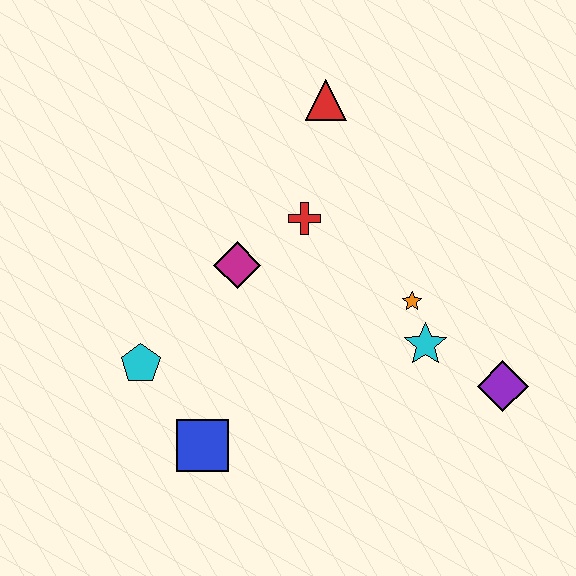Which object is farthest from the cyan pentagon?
The purple diamond is farthest from the cyan pentagon.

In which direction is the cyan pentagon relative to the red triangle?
The cyan pentagon is below the red triangle.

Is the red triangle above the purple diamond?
Yes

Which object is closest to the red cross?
The magenta diamond is closest to the red cross.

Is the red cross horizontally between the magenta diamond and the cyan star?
Yes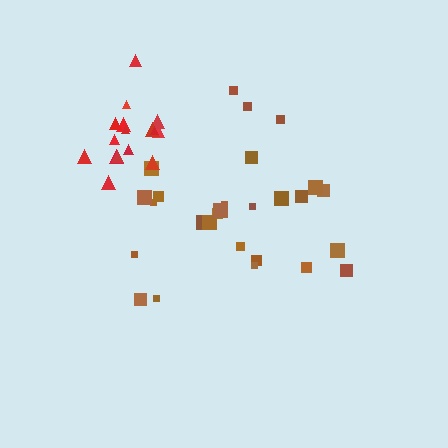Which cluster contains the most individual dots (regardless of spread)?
Brown (27).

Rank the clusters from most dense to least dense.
red, brown.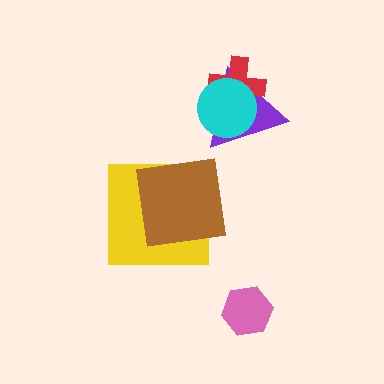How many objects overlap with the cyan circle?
2 objects overlap with the cyan circle.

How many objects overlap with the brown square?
1 object overlaps with the brown square.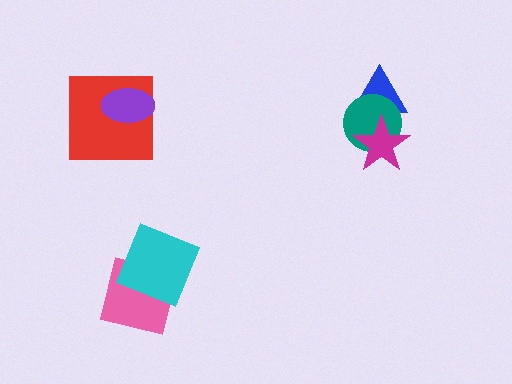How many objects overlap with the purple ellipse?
1 object overlaps with the purple ellipse.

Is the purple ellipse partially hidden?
No, no other shape covers it.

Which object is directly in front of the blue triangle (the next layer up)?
The teal circle is directly in front of the blue triangle.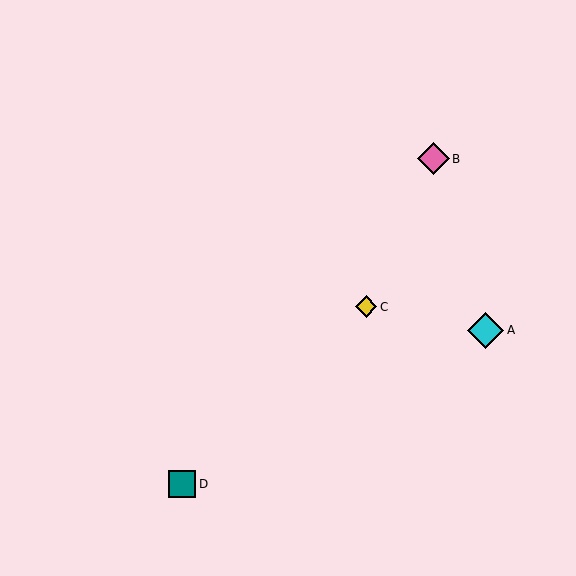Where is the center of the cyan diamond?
The center of the cyan diamond is at (486, 330).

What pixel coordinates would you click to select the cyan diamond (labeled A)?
Click at (486, 330) to select the cyan diamond A.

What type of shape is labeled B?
Shape B is a pink diamond.